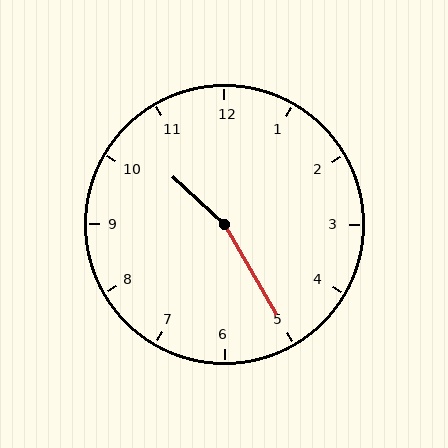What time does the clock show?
10:25.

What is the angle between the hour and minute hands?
Approximately 162 degrees.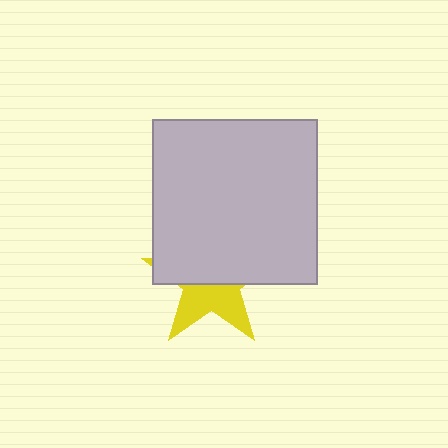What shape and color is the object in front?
The object in front is a light gray square.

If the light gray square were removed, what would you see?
You would see the complete yellow star.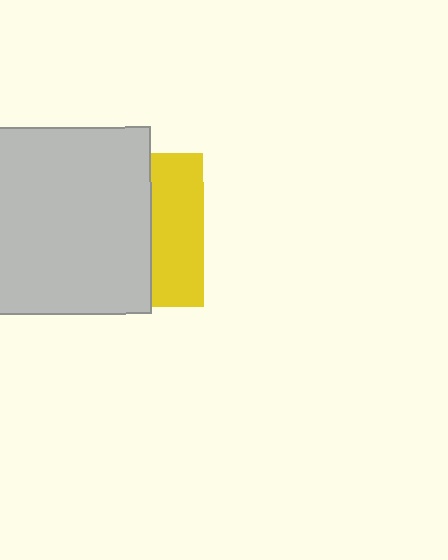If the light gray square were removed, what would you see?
You would see the complete yellow square.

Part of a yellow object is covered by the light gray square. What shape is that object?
It is a square.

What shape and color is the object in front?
The object in front is a light gray square.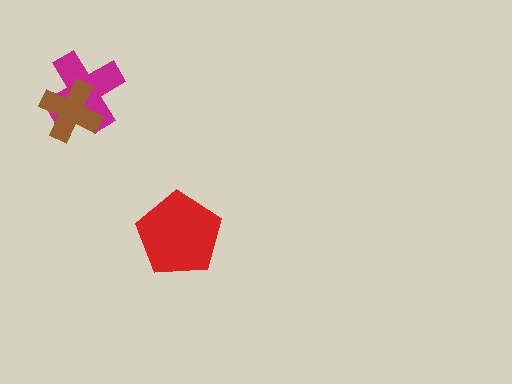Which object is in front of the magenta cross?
The brown cross is in front of the magenta cross.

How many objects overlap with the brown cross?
1 object overlaps with the brown cross.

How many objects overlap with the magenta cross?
1 object overlaps with the magenta cross.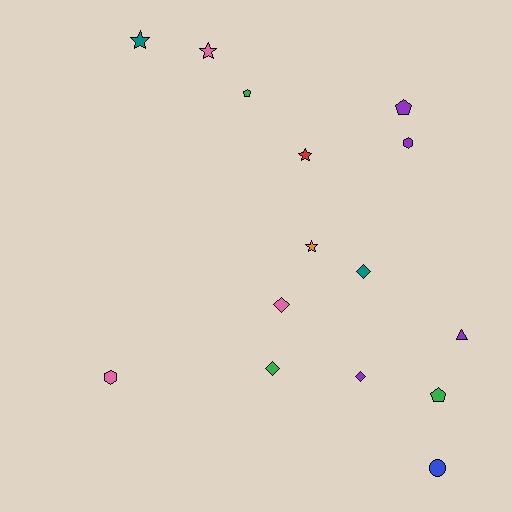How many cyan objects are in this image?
There are no cyan objects.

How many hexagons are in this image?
There are 2 hexagons.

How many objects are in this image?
There are 15 objects.